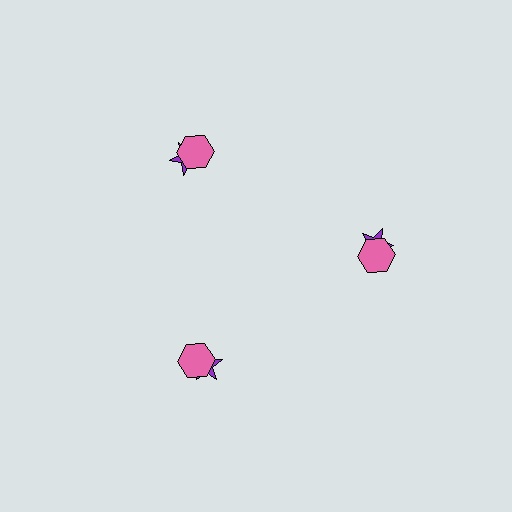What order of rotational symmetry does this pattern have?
This pattern has 3-fold rotational symmetry.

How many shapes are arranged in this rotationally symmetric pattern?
There are 6 shapes, arranged in 3 groups of 2.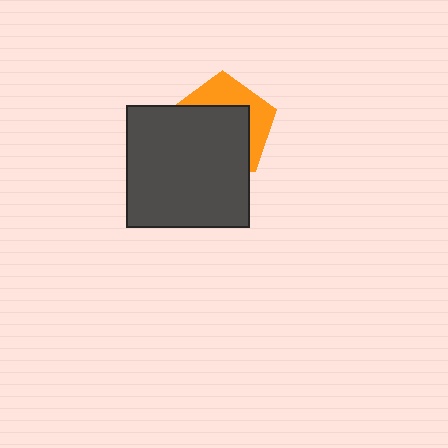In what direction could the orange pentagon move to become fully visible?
The orange pentagon could move toward the upper-right. That would shift it out from behind the dark gray square entirely.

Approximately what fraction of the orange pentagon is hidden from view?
Roughly 62% of the orange pentagon is hidden behind the dark gray square.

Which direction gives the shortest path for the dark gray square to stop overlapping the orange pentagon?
Moving toward the lower-left gives the shortest separation.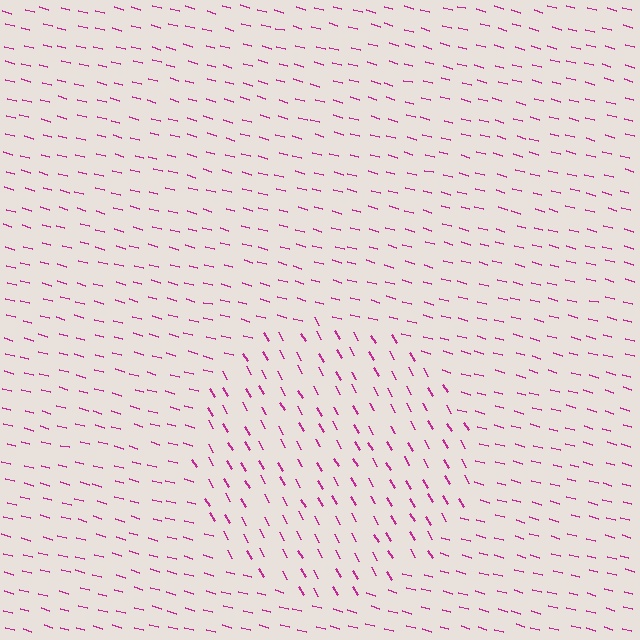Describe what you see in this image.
The image is filled with small magenta line segments. A circle region in the image has lines oriented differently from the surrounding lines, creating a visible texture boundary.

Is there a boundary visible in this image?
Yes, there is a texture boundary formed by a change in line orientation.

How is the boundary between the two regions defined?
The boundary is defined purely by a change in line orientation (approximately 45 degrees difference). All lines are the same color and thickness.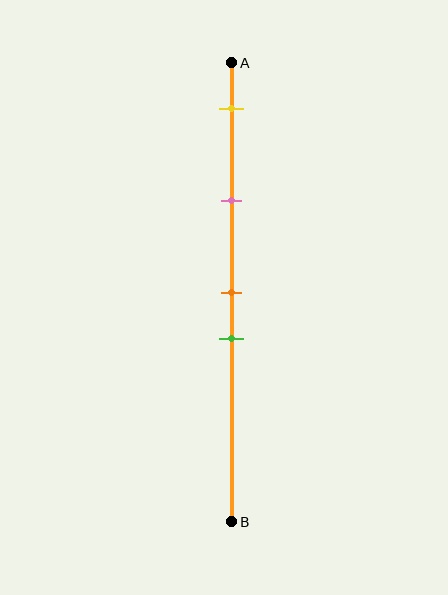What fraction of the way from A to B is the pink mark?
The pink mark is approximately 30% (0.3) of the way from A to B.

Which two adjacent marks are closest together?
The orange and green marks are the closest adjacent pair.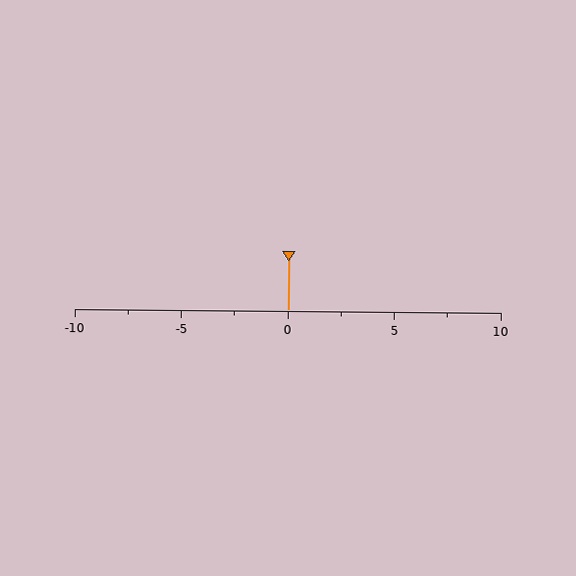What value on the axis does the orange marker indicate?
The marker indicates approximately 0.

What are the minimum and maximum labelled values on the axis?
The axis runs from -10 to 10.